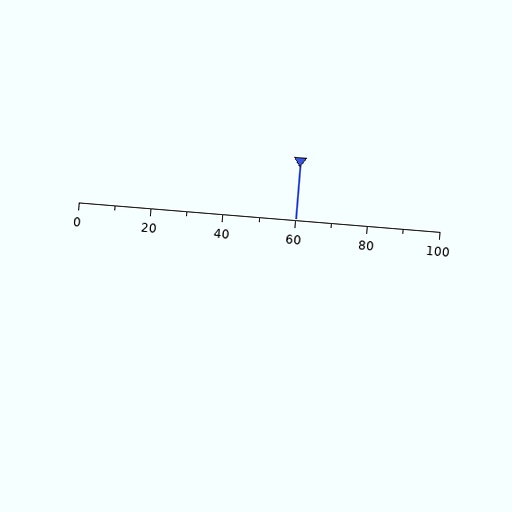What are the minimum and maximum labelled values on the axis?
The axis runs from 0 to 100.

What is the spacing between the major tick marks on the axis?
The major ticks are spaced 20 apart.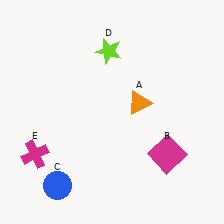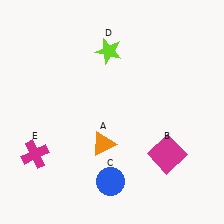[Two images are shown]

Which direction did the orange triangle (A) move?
The orange triangle (A) moved down.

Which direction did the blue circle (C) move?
The blue circle (C) moved right.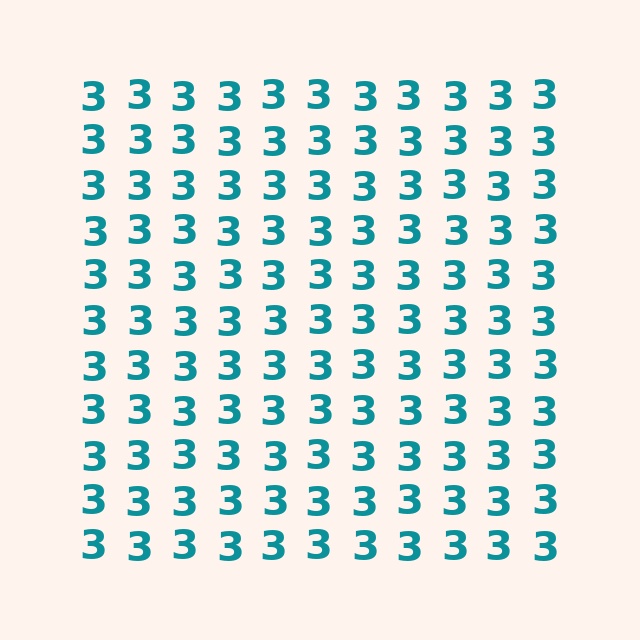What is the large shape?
The large shape is a square.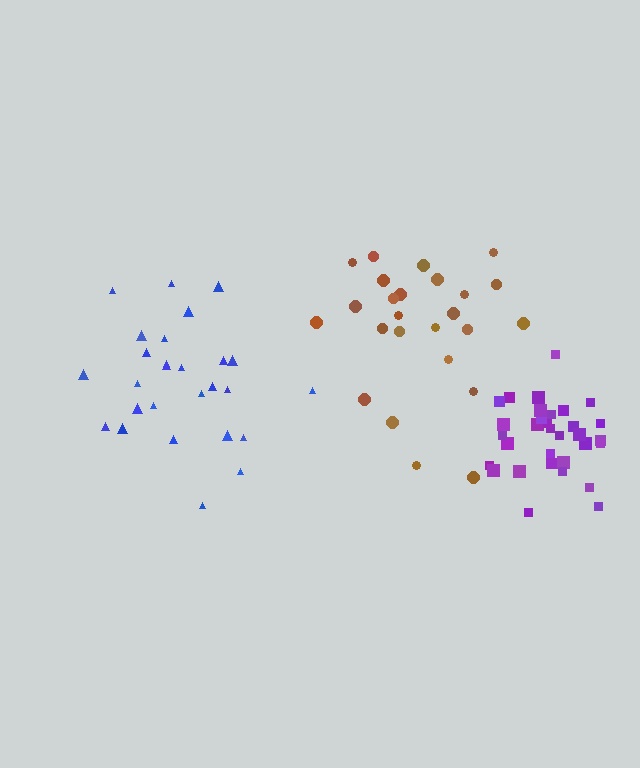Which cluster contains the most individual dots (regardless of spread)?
Purple (33).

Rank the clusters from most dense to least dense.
purple, blue, brown.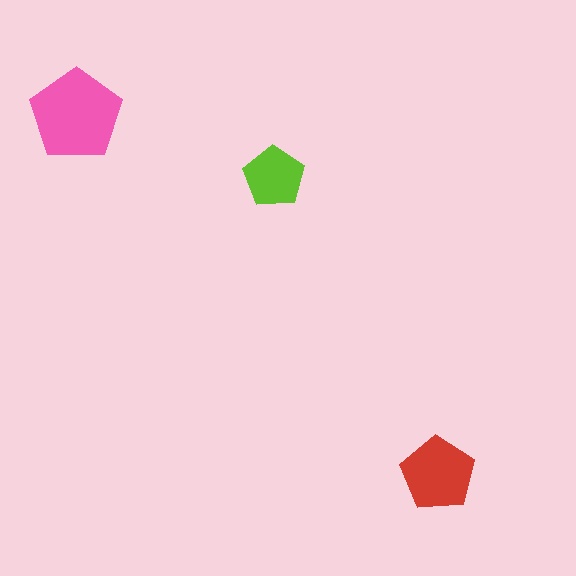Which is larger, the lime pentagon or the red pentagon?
The red one.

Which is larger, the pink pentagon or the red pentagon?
The pink one.